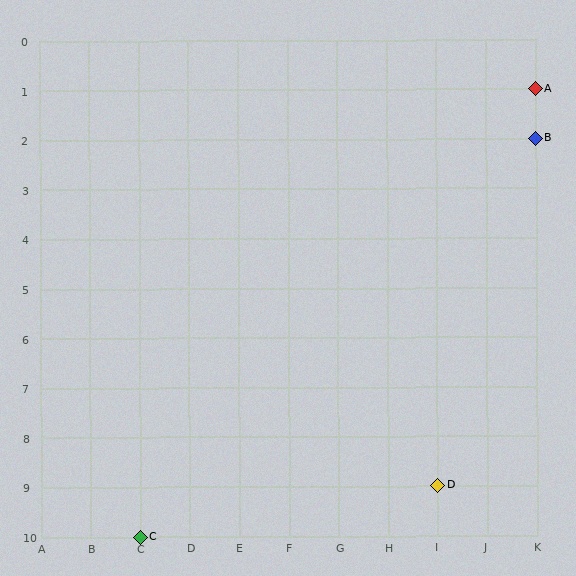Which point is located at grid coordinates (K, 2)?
Point B is at (K, 2).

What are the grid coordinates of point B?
Point B is at grid coordinates (K, 2).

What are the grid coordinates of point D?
Point D is at grid coordinates (I, 9).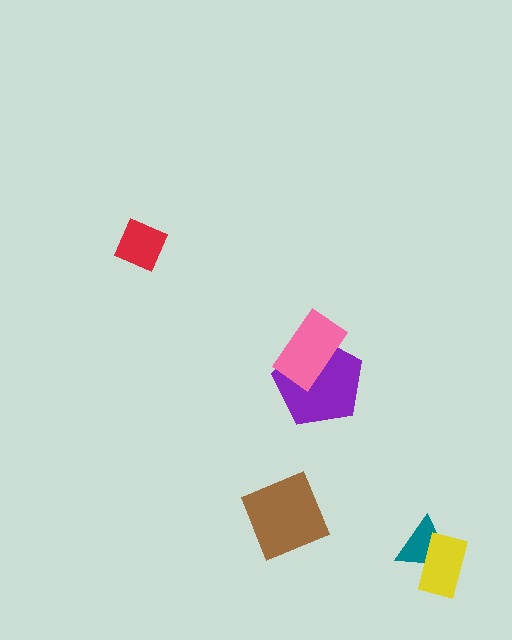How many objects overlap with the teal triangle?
1 object overlaps with the teal triangle.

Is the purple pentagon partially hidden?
Yes, it is partially covered by another shape.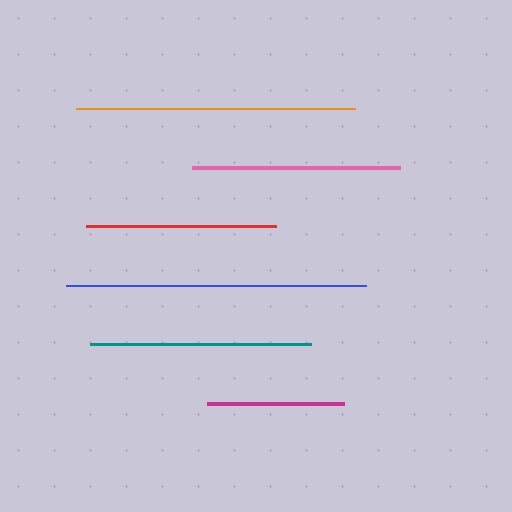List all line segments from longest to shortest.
From longest to shortest: blue, orange, teal, pink, red, magenta.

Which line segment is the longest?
The blue line is the longest at approximately 300 pixels.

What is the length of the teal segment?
The teal segment is approximately 221 pixels long.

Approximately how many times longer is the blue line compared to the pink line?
The blue line is approximately 1.4 times the length of the pink line.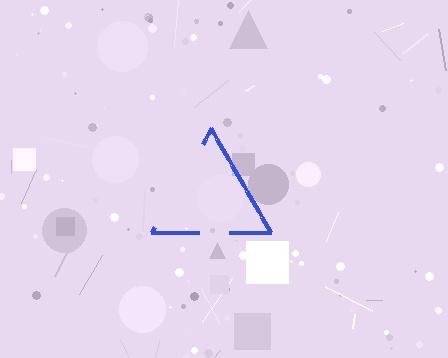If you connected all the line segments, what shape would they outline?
They would outline a triangle.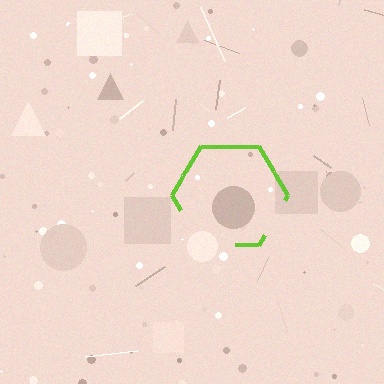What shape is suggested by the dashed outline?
The dashed outline suggests a hexagon.